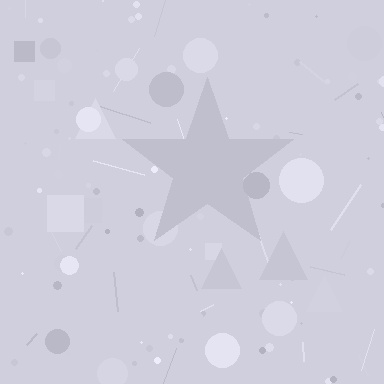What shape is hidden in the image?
A star is hidden in the image.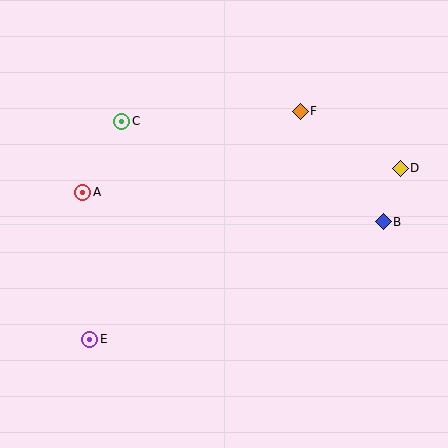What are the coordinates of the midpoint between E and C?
The midpoint between E and C is at (106, 230).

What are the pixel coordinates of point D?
Point D is at (400, 168).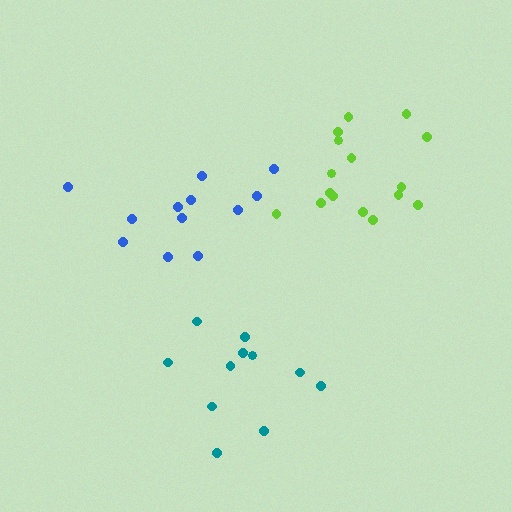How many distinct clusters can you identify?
There are 3 distinct clusters.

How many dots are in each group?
Group 1: 11 dots, Group 2: 12 dots, Group 3: 16 dots (39 total).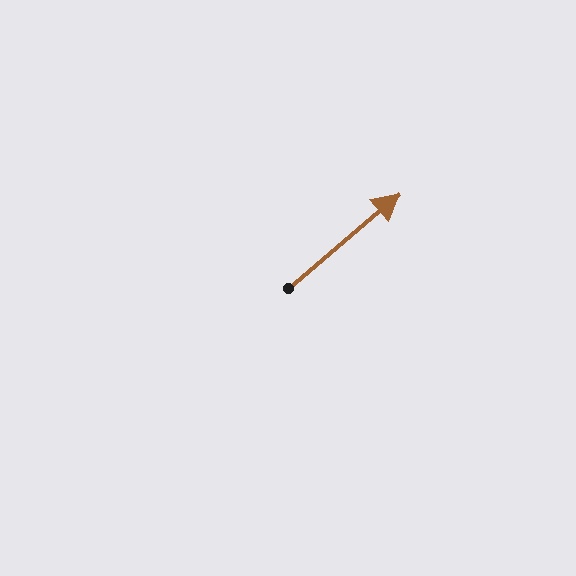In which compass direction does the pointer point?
Northeast.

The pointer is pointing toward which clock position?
Roughly 2 o'clock.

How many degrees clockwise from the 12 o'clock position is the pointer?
Approximately 50 degrees.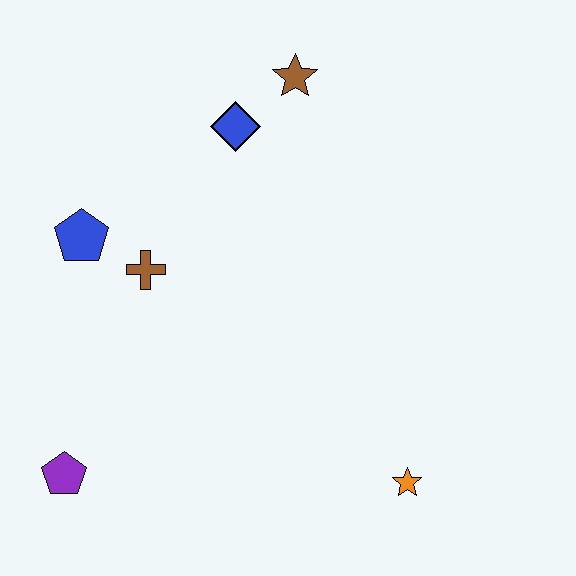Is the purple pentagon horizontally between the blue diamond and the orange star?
No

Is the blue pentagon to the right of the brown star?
No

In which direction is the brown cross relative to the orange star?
The brown cross is to the left of the orange star.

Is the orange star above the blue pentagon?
No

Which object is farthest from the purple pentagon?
The brown star is farthest from the purple pentagon.